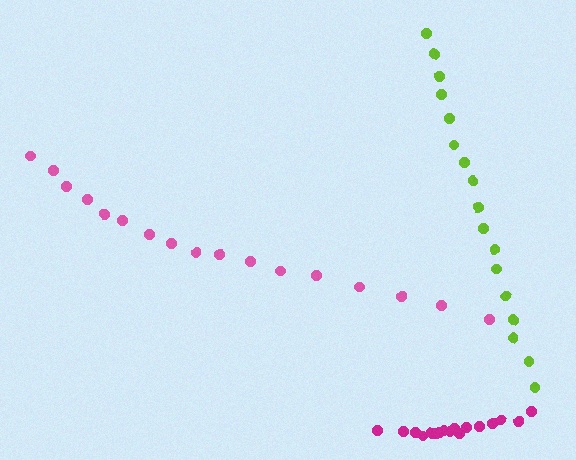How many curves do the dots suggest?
There are 3 distinct paths.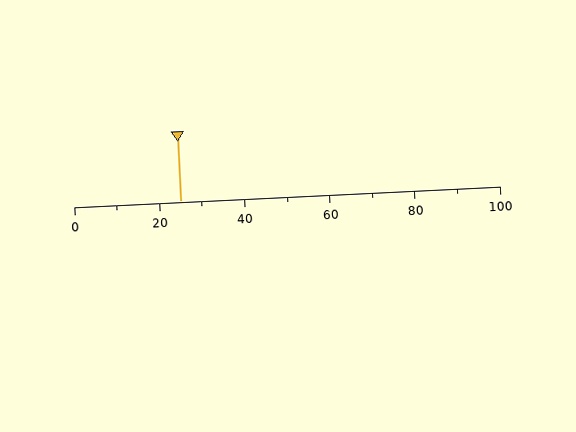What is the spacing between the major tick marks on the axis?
The major ticks are spaced 20 apart.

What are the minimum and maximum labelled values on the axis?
The axis runs from 0 to 100.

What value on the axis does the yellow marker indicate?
The marker indicates approximately 25.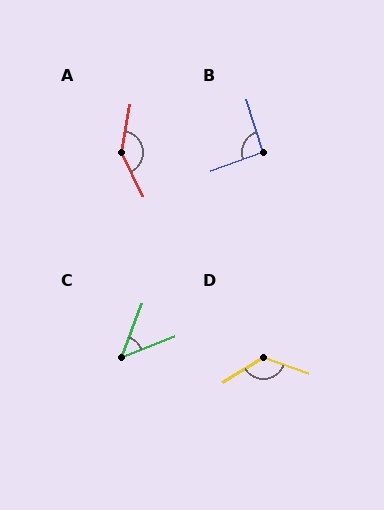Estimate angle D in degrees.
Approximately 129 degrees.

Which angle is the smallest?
C, at approximately 49 degrees.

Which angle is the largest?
A, at approximately 144 degrees.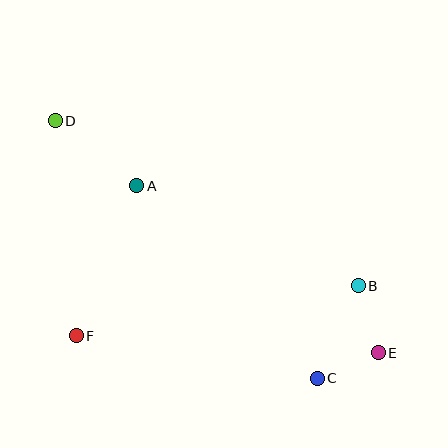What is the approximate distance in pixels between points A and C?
The distance between A and C is approximately 264 pixels.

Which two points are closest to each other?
Points C and E are closest to each other.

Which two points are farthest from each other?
Points D and E are farthest from each other.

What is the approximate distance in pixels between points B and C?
The distance between B and C is approximately 101 pixels.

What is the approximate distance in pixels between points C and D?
The distance between C and D is approximately 367 pixels.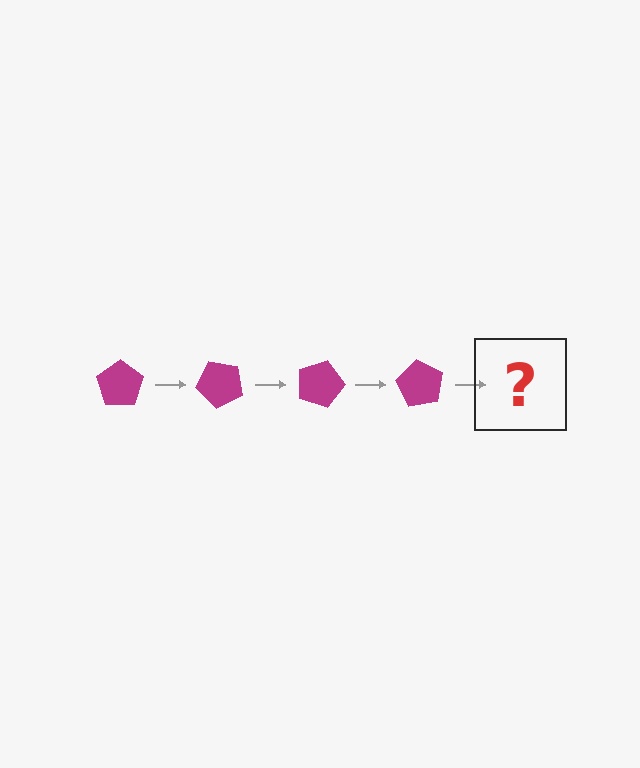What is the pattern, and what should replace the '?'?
The pattern is that the pentagon rotates 45 degrees each step. The '?' should be a magenta pentagon rotated 180 degrees.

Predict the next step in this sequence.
The next step is a magenta pentagon rotated 180 degrees.